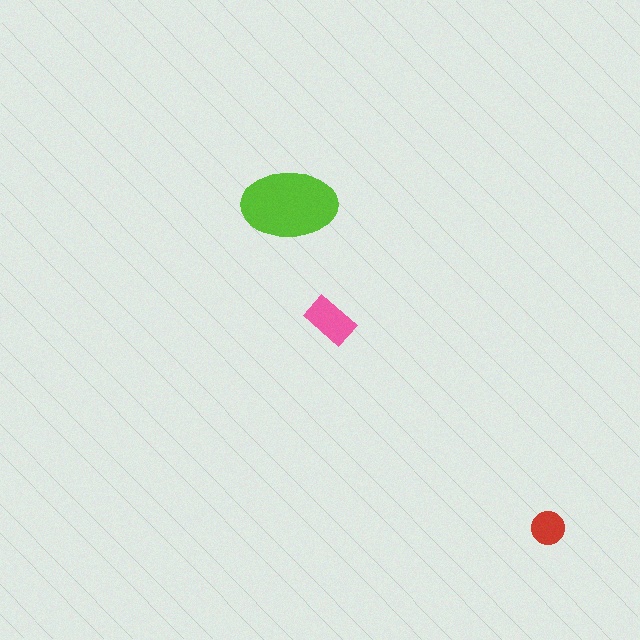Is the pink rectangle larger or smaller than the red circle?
Larger.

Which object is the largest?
The lime ellipse.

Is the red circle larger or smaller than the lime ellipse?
Smaller.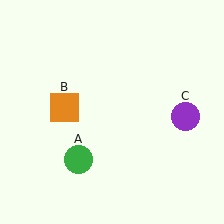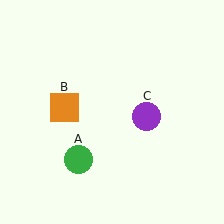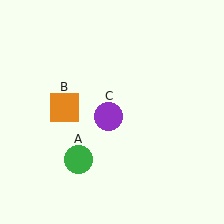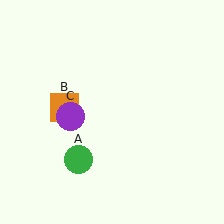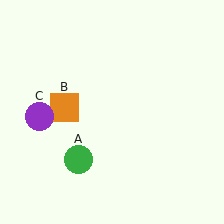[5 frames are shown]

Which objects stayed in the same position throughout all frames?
Green circle (object A) and orange square (object B) remained stationary.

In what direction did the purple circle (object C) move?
The purple circle (object C) moved left.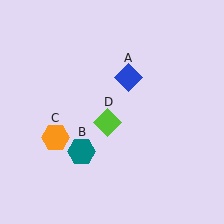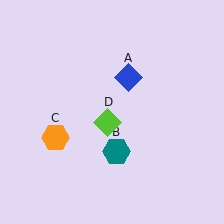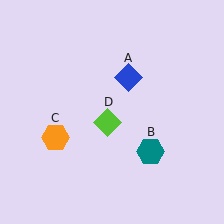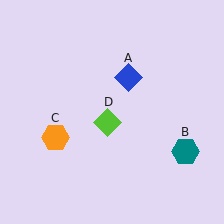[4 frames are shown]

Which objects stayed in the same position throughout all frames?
Blue diamond (object A) and orange hexagon (object C) and lime diamond (object D) remained stationary.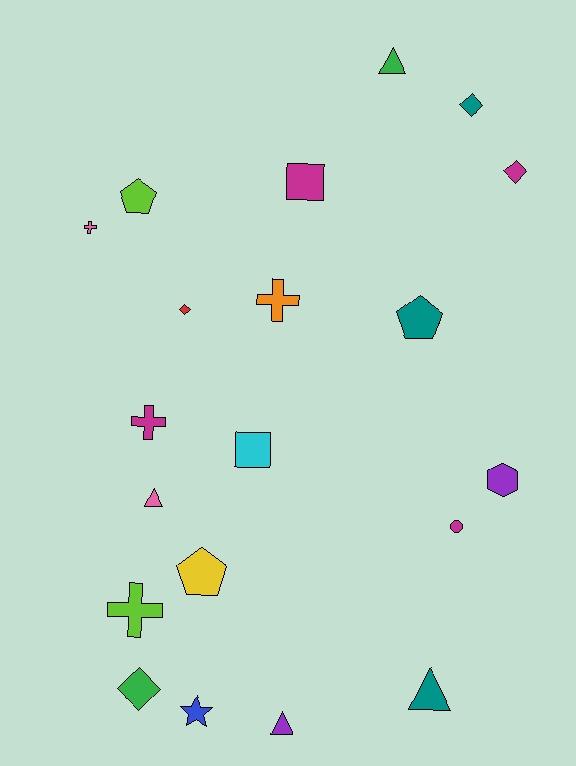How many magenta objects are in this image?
There are 4 magenta objects.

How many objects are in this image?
There are 20 objects.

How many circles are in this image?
There is 1 circle.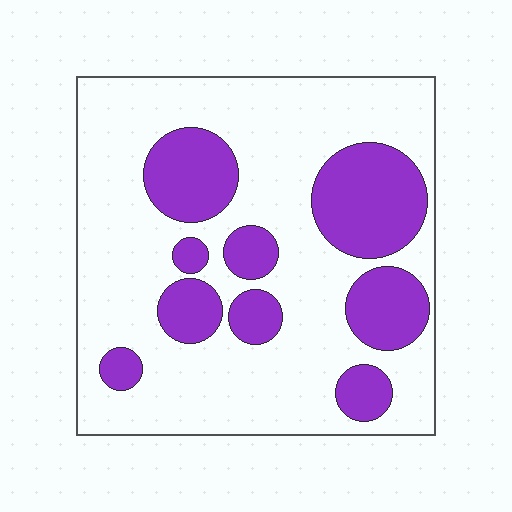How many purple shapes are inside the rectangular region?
9.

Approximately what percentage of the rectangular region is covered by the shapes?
Approximately 30%.